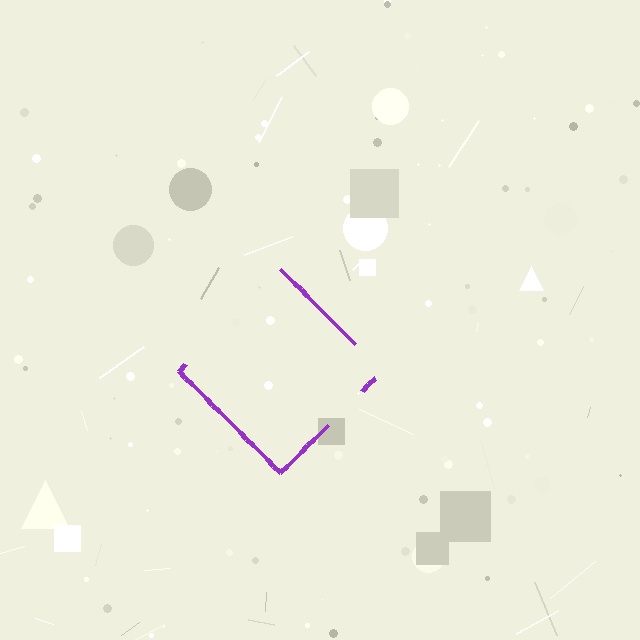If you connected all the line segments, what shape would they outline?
They would outline a diamond.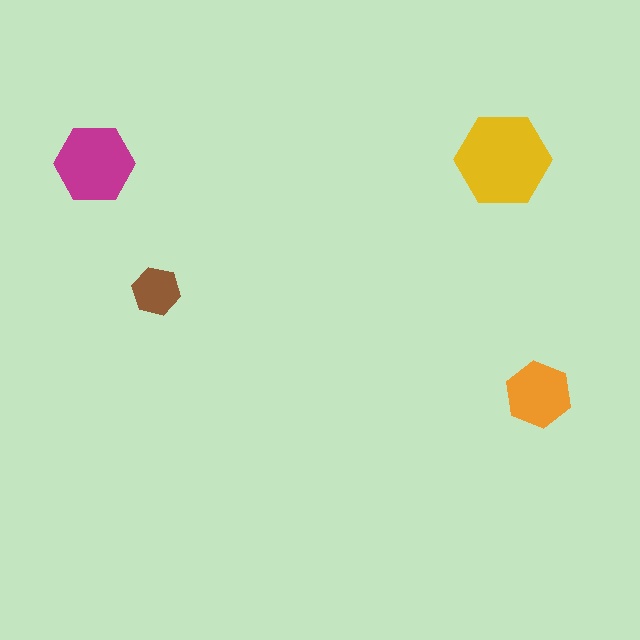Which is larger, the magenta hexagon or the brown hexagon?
The magenta one.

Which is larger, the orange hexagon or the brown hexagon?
The orange one.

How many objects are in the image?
There are 4 objects in the image.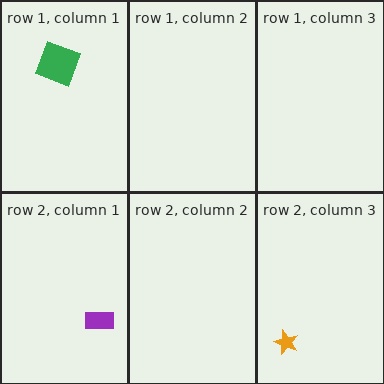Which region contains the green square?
The row 1, column 1 region.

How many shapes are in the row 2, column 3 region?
1.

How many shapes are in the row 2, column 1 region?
1.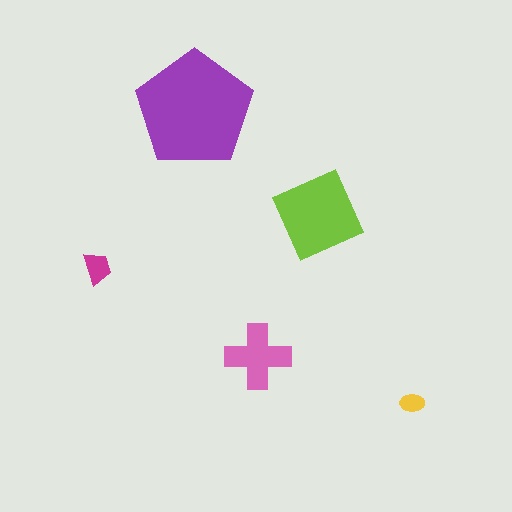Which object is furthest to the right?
The yellow ellipse is rightmost.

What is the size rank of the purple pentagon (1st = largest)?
1st.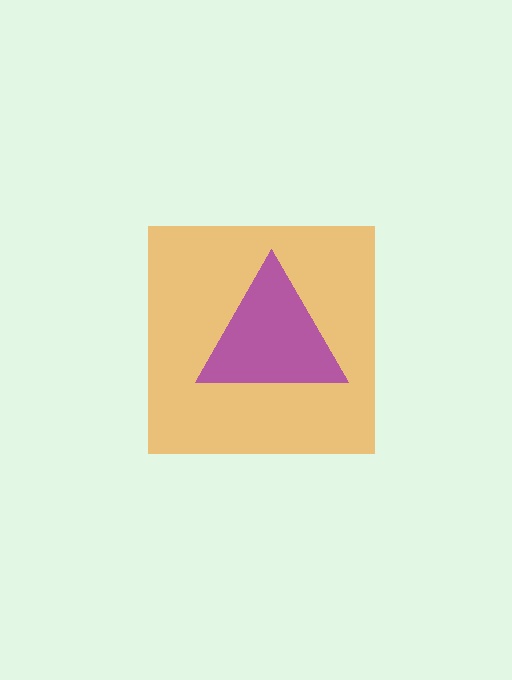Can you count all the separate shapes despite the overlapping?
Yes, there are 2 separate shapes.